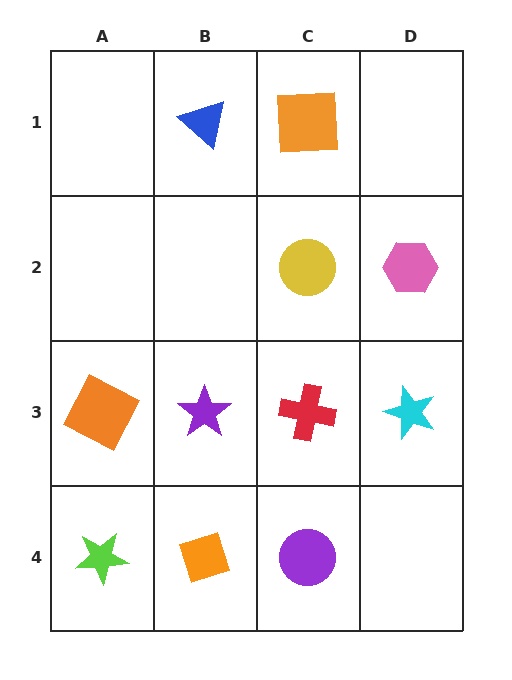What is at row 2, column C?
A yellow circle.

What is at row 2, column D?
A pink hexagon.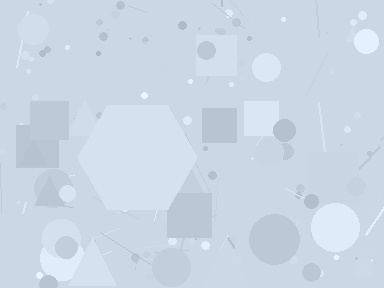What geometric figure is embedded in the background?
A hexagon is embedded in the background.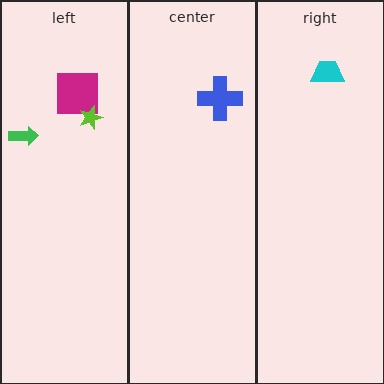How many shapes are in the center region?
1.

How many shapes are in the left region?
3.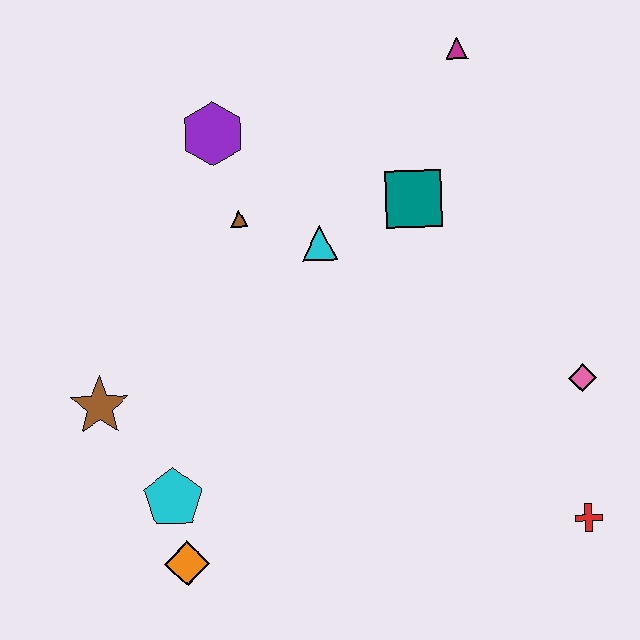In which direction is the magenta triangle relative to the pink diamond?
The magenta triangle is above the pink diamond.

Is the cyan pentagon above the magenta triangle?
No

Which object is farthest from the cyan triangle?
The red cross is farthest from the cyan triangle.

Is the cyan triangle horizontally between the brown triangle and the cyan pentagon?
No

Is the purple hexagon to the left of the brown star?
No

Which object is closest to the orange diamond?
The cyan pentagon is closest to the orange diamond.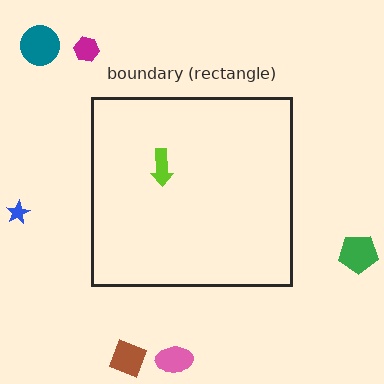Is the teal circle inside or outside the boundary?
Outside.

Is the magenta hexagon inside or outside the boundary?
Outside.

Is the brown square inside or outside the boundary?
Outside.